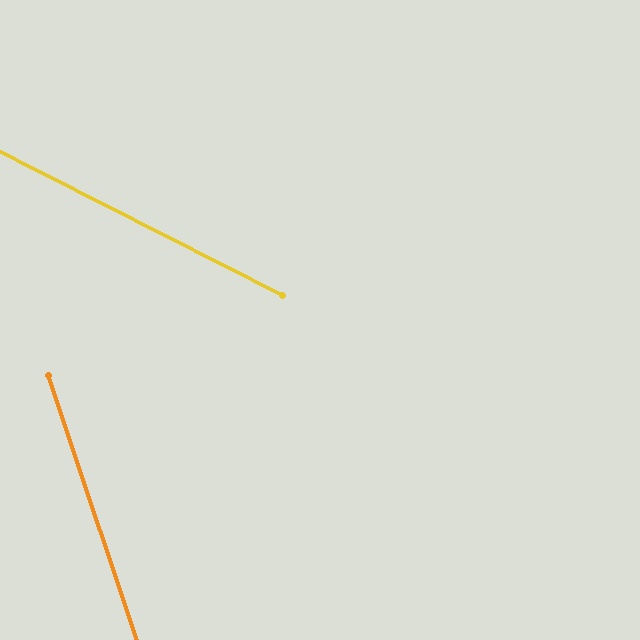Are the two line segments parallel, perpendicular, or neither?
Neither parallel nor perpendicular — they differ by about 45°.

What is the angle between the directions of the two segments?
Approximately 45 degrees.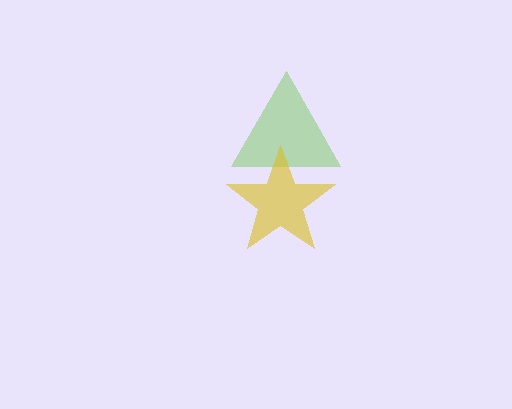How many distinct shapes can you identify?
There are 2 distinct shapes: a lime triangle, a yellow star.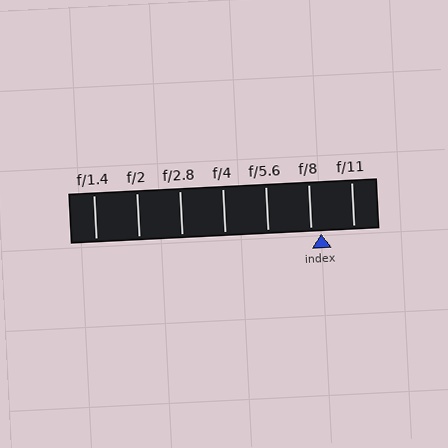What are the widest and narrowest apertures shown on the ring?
The widest aperture shown is f/1.4 and the narrowest is f/11.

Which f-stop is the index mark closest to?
The index mark is closest to f/8.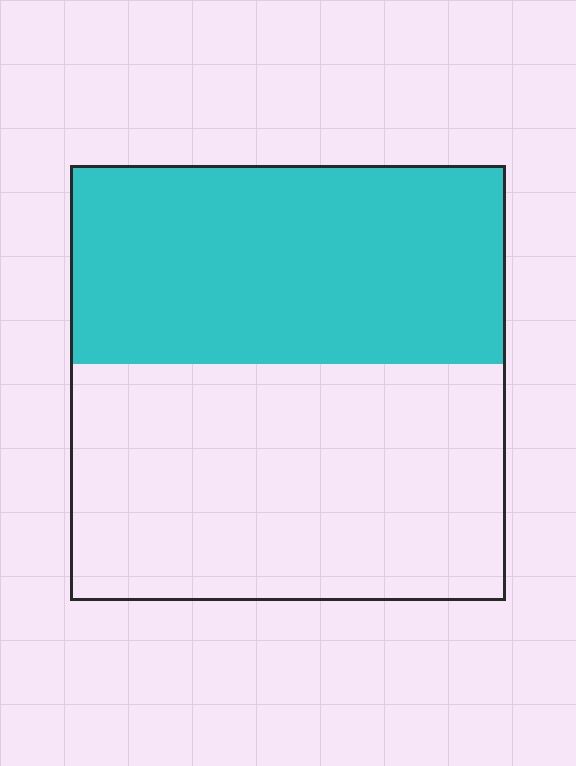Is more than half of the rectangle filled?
No.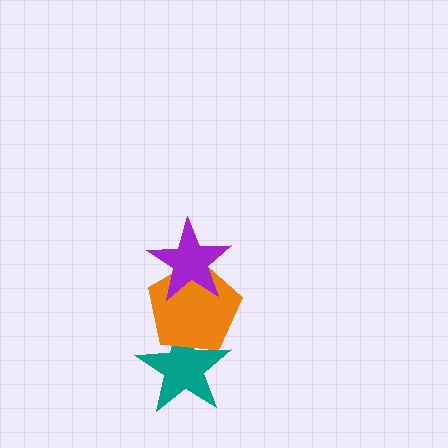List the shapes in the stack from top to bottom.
From top to bottom: the purple star, the orange pentagon, the teal star.